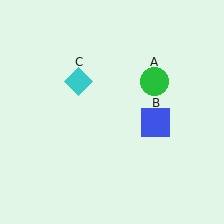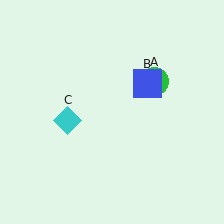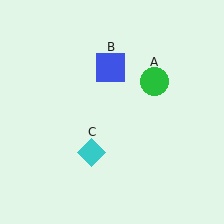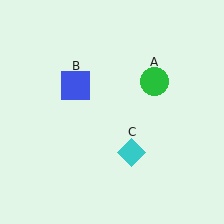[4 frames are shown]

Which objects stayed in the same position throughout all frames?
Green circle (object A) remained stationary.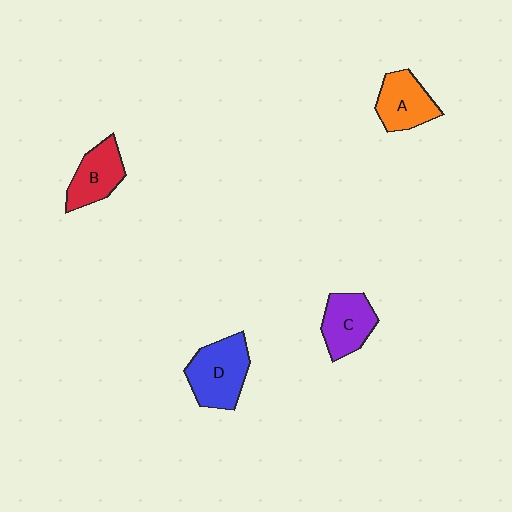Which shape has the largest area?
Shape D (blue).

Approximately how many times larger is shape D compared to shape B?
Approximately 1.3 times.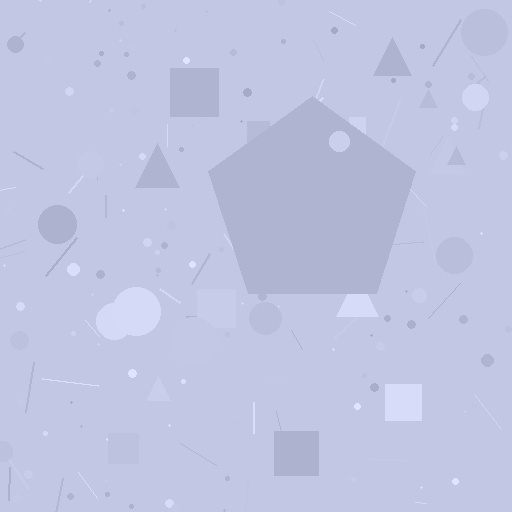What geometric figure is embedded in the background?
A pentagon is embedded in the background.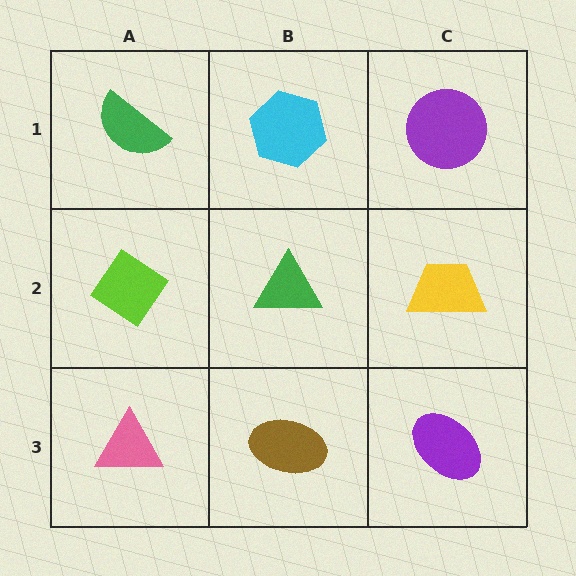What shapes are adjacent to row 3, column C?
A yellow trapezoid (row 2, column C), a brown ellipse (row 3, column B).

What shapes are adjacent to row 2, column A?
A green semicircle (row 1, column A), a pink triangle (row 3, column A), a green triangle (row 2, column B).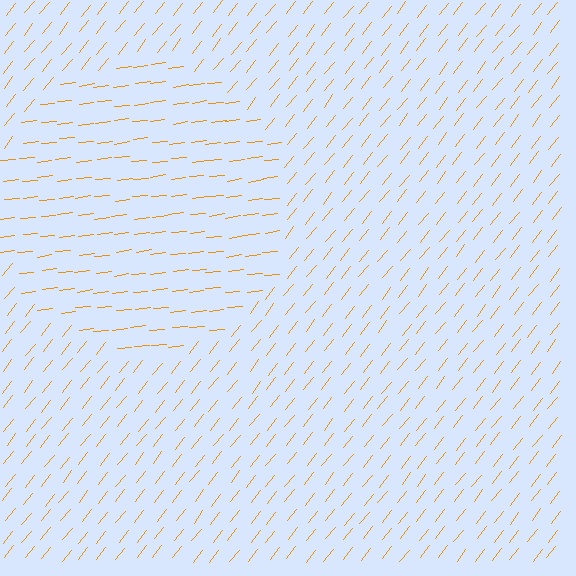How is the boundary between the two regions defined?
The boundary is defined purely by a change in line orientation (approximately 45 degrees difference). All lines are the same color and thickness.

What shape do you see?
I see a circle.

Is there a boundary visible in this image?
Yes, there is a texture boundary formed by a change in line orientation.